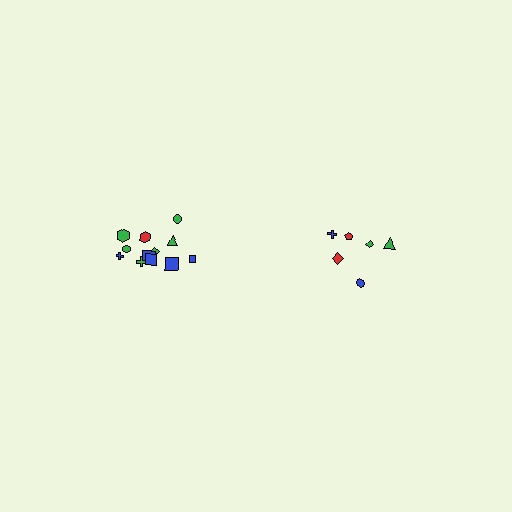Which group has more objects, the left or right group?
The left group.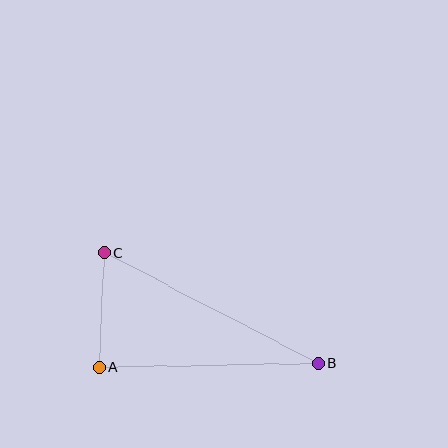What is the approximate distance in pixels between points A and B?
The distance between A and B is approximately 219 pixels.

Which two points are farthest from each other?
Points B and C are farthest from each other.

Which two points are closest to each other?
Points A and C are closest to each other.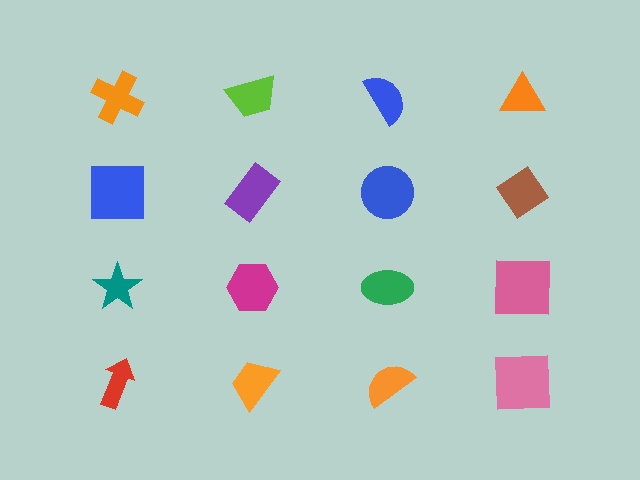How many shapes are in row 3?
4 shapes.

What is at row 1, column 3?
A blue semicircle.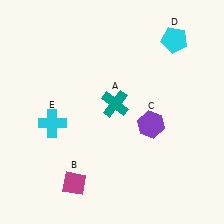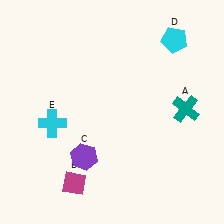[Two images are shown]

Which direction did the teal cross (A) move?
The teal cross (A) moved right.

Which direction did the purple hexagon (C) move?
The purple hexagon (C) moved left.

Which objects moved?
The objects that moved are: the teal cross (A), the purple hexagon (C).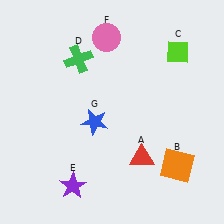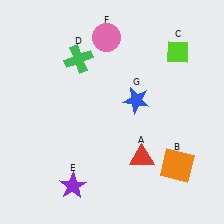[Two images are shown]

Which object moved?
The blue star (G) moved right.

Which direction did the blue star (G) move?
The blue star (G) moved right.